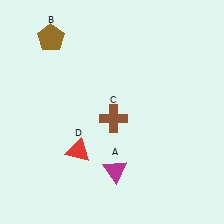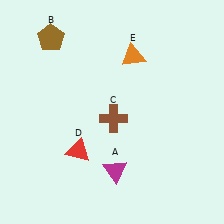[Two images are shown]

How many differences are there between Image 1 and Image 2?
There is 1 difference between the two images.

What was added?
An orange triangle (E) was added in Image 2.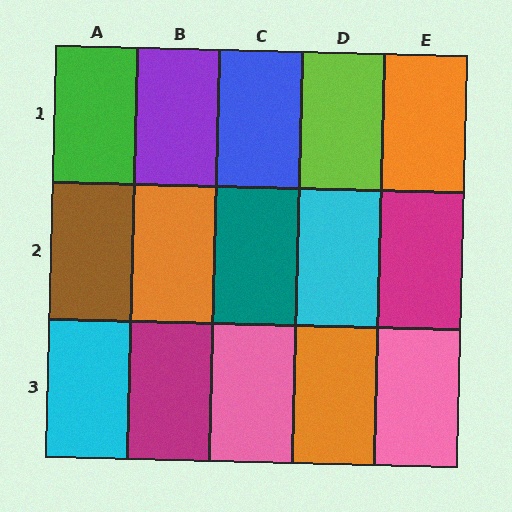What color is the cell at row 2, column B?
Orange.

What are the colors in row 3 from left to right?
Cyan, magenta, pink, orange, pink.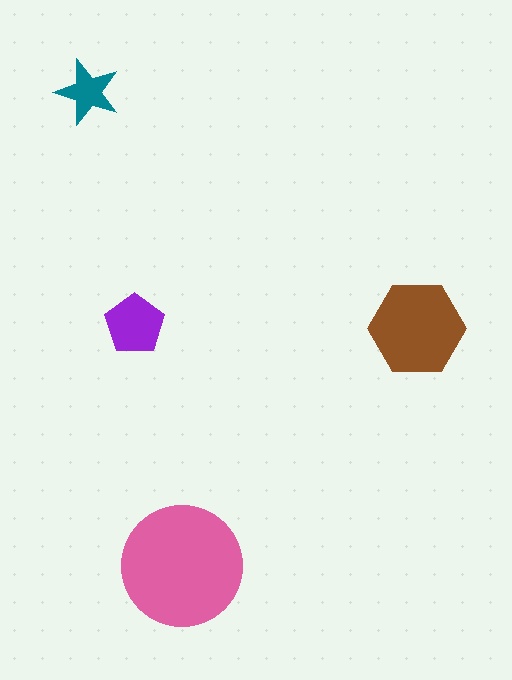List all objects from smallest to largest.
The teal star, the purple pentagon, the brown hexagon, the pink circle.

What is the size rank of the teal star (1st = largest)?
4th.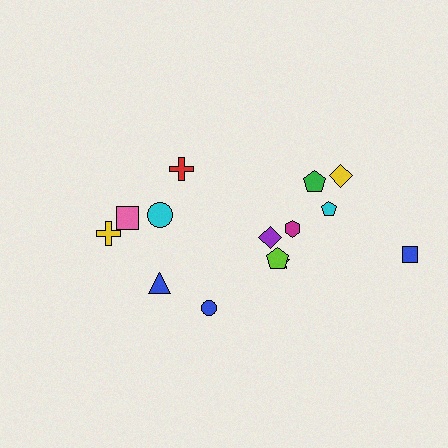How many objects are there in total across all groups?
There are 14 objects.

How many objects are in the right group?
There are 8 objects.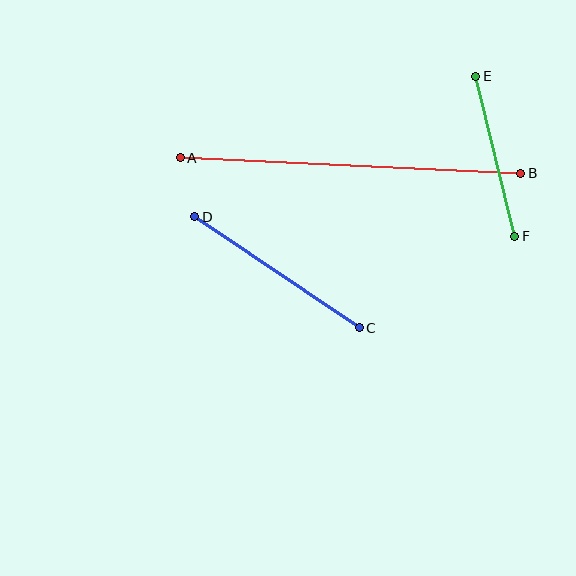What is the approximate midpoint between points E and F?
The midpoint is at approximately (495, 156) pixels.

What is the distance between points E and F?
The distance is approximately 165 pixels.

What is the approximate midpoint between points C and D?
The midpoint is at approximately (277, 272) pixels.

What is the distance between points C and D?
The distance is approximately 199 pixels.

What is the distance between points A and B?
The distance is approximately 340 pixels.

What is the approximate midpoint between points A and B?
The midpoint is at approximately (351, 166) pixels.